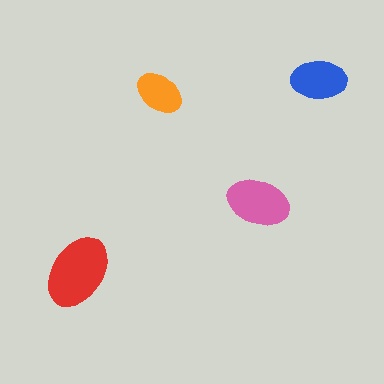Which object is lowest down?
The red ellipse is bottommost.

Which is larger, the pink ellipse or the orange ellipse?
The pink one.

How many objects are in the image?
There are 4 objects in the image.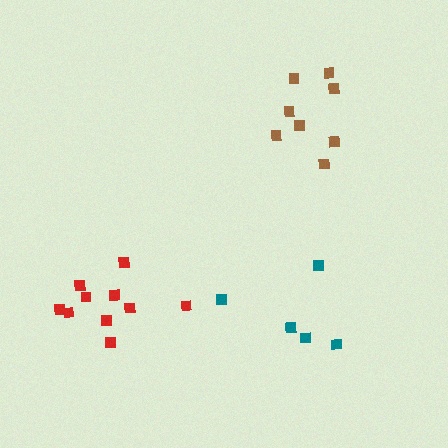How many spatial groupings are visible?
There are 3 spatial groupings.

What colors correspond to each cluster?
The clusters are colored: teal, brown, red.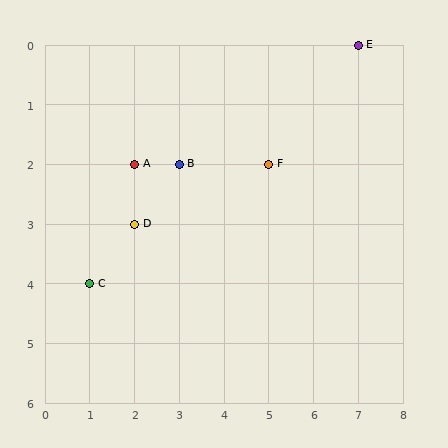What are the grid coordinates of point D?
Point D is at grid coordinates (2, 3).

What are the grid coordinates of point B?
Point B is at grid coordinates (3, 2).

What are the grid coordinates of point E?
Point E is at grid coordinates (7, 0).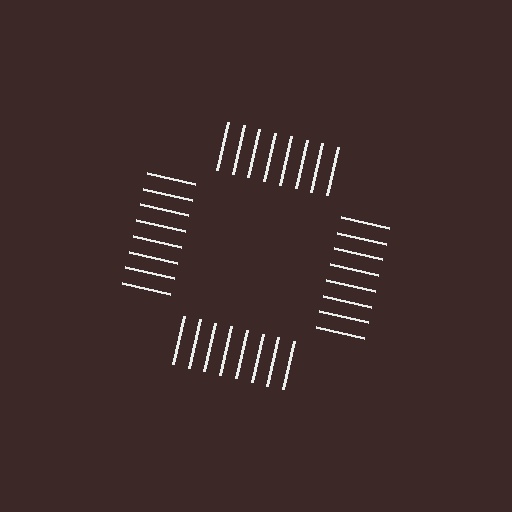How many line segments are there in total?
32 — 8 along each of the 4 edges.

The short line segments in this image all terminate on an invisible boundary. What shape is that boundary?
An illusory square — the line segments terminate on its edges but no continuous stroke is drawn.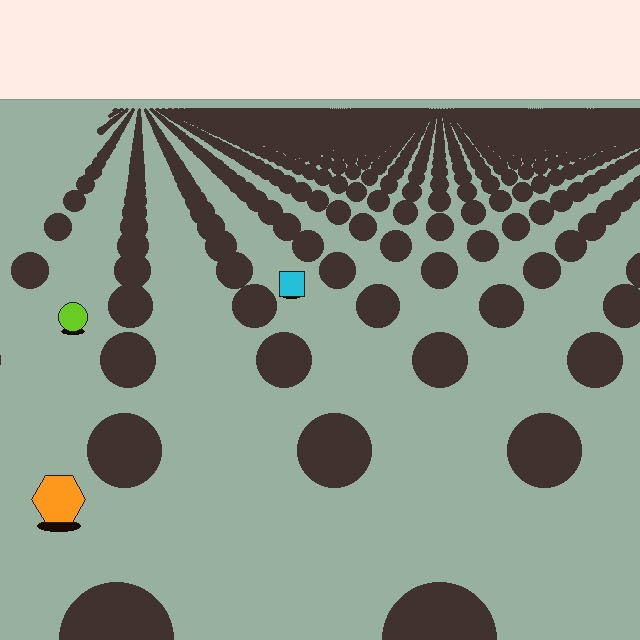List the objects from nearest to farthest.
From nearest to farthest: the orange hexagon, the lime circle, the cyan square.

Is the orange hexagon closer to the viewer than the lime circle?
Yes. The orange hexagon is closer — you can tell from the texture gradient: the ground texture is coarser near it.